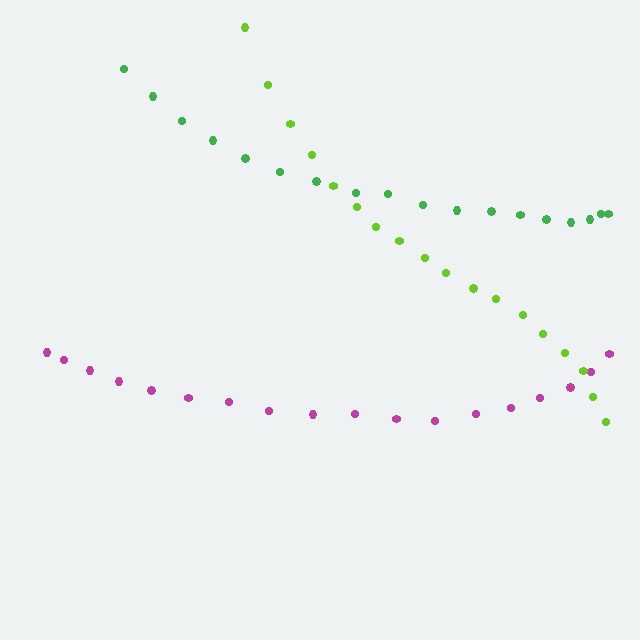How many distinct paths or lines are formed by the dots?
There are 3 distinct paths.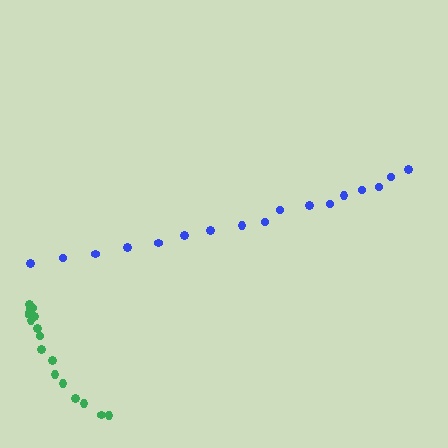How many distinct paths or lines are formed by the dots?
There are 2 distinct paths.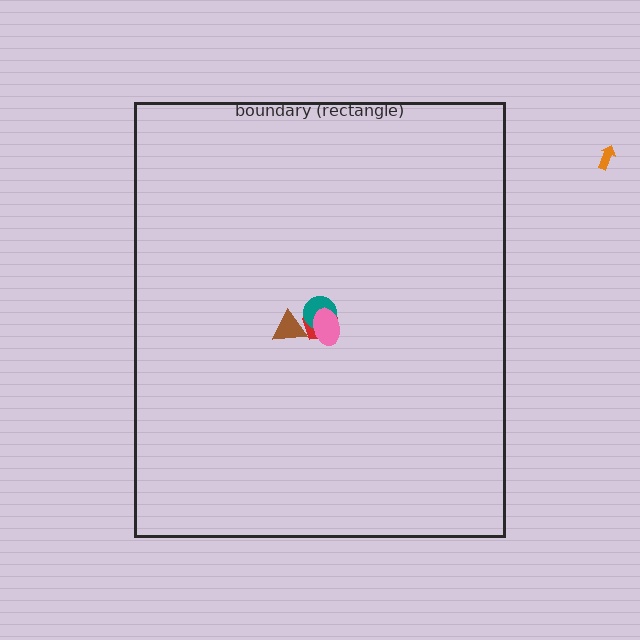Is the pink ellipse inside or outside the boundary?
Inside.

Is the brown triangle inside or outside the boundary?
Inside.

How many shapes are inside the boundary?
4 inside, 1 outside.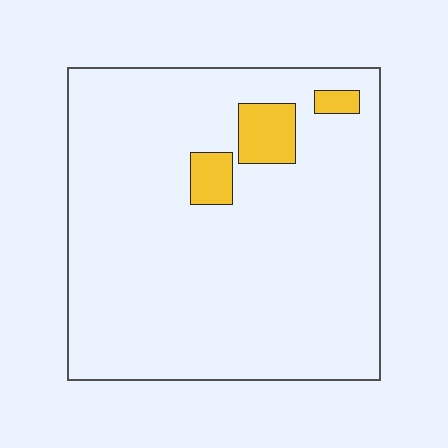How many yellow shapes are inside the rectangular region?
3.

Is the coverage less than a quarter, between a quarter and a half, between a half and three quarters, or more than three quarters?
Less than a quarter.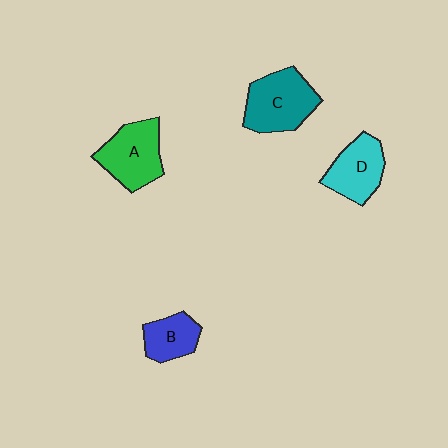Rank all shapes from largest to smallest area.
From largest to smallest: C (teal), A (green), D (cyan), B (blue).